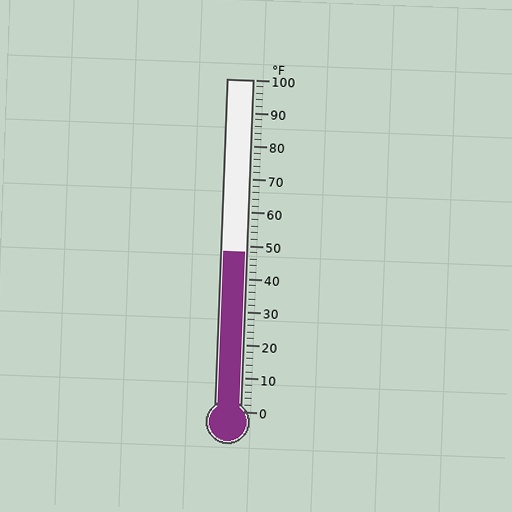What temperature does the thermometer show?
The thermometer shows approximately 48°F.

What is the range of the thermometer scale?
The thermometer scale ranges from 0°F to 100°F.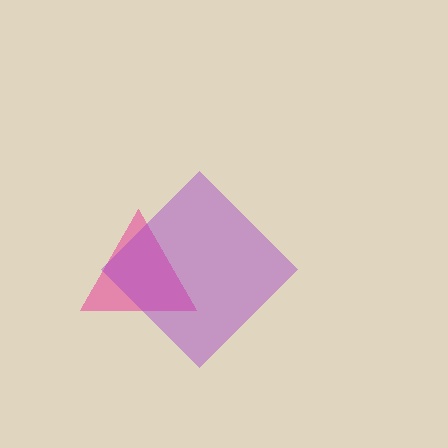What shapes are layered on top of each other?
The layered shapes are: a pink triangle, a purple diamond.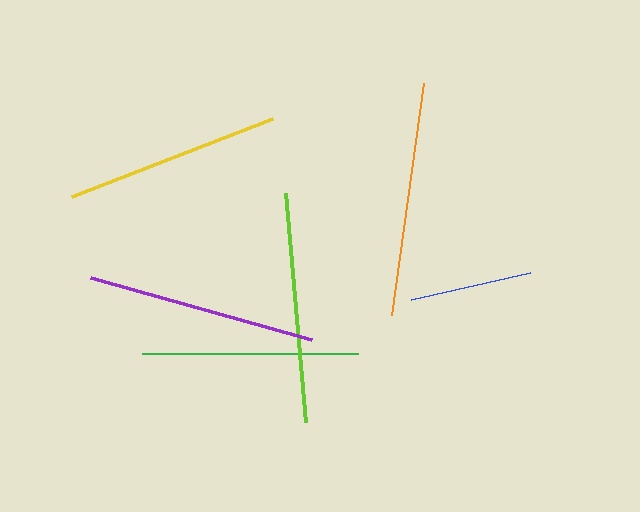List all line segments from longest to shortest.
From longest to shortest: orange, lime, purple, green, yellow, blue.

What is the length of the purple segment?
The purple segment is approximately 229 pixels long.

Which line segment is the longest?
The orange line is the longest at approximately 234 pixels.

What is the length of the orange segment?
The orange segment is approximately 234 pixels long.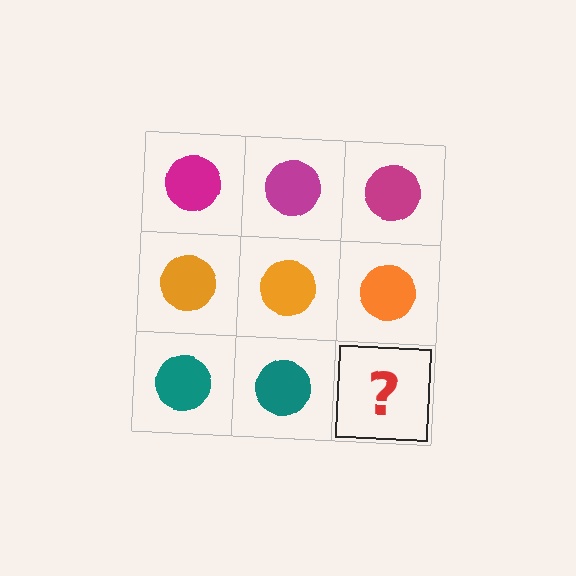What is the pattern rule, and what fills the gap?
The rule is that each row has a consistent color. The gap should be filled with a teal circle.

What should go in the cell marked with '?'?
The missing cell should contain a teal circle.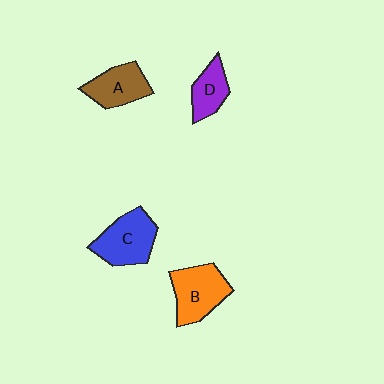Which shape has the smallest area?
Shape D (purple).